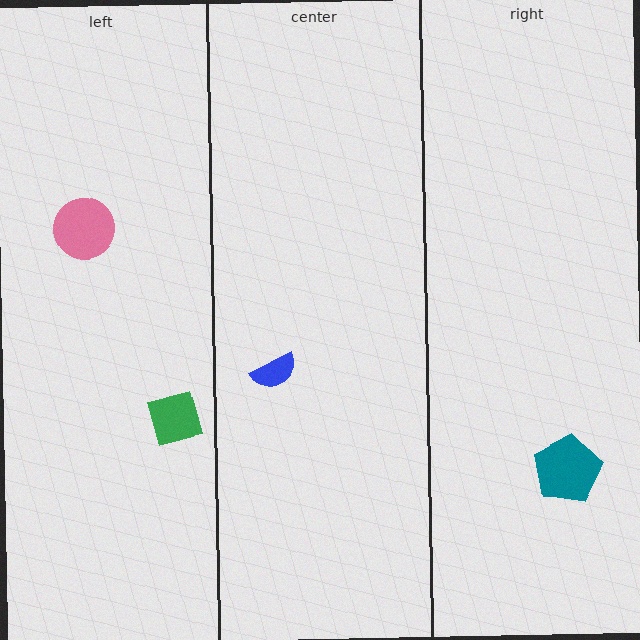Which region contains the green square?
The left region.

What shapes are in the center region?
The blue semicircle.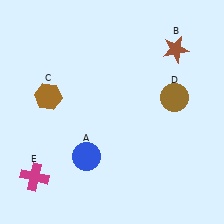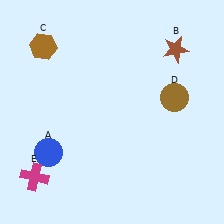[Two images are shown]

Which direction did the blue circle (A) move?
The blue circle (A) moved left.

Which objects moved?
The objects that moved are: the blue circle (A), the brown hexagon (C).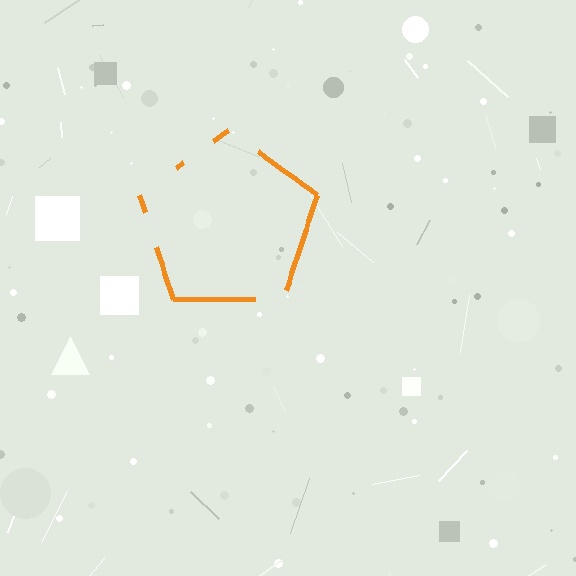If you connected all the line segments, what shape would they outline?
They would outline a pentagon.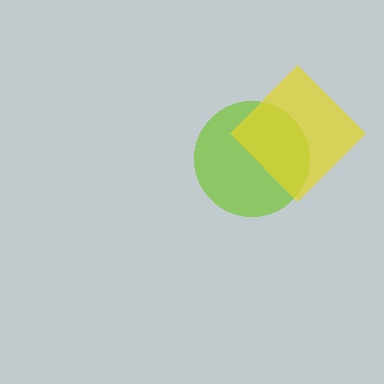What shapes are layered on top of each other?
The layered shapes are: a lime circle, a yellow diamond.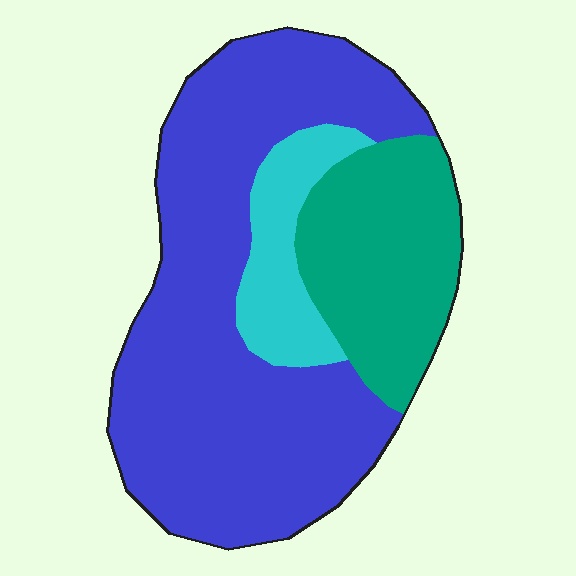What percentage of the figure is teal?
Teal covers about 25% of the figure.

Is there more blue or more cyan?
Blue.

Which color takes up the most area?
Blue, at roughly 65%.